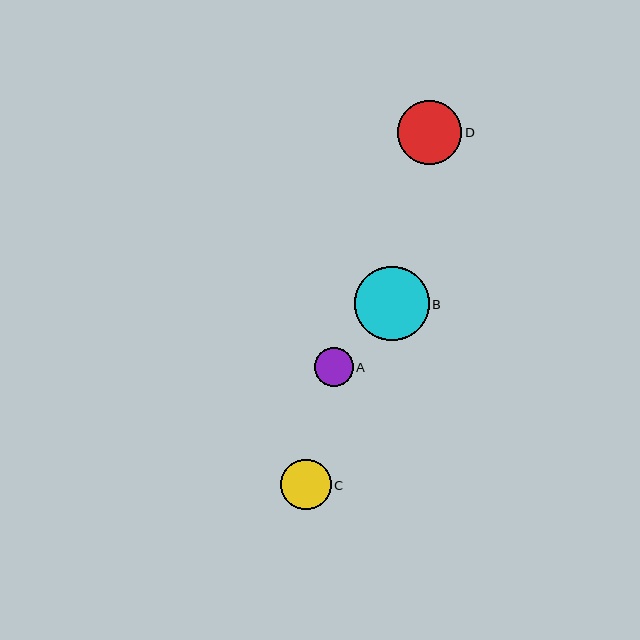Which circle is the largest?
Circle B is the largest with a size of approximately 74 pixels.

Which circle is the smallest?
Circle A is the smallest with a size of approximately 38 pixels.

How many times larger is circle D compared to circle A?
Circle D is approximately 1.7 times the size of circle A.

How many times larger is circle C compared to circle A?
Circle C is approximately 1.3 times the size of circle A.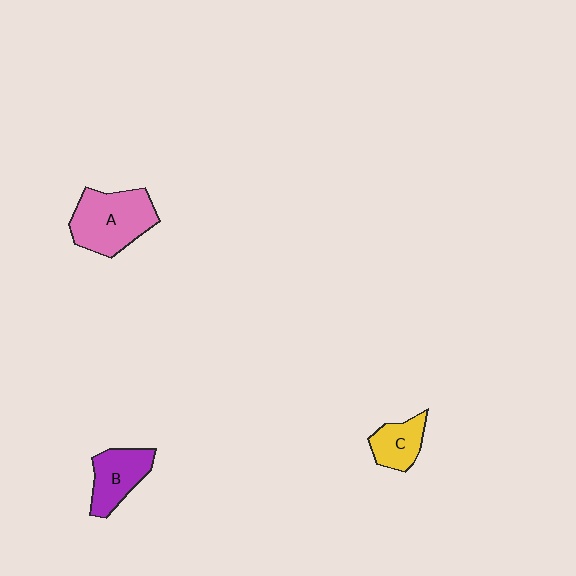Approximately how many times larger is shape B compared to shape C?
Approximately 1.3 times.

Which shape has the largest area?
Shape A (pink).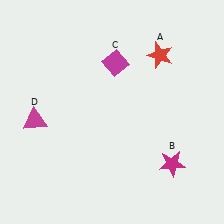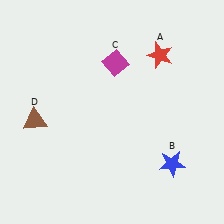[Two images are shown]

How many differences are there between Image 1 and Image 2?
There are 2 differences between the two images.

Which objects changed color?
B changed from magenta to blue. D changed from magenta to brown.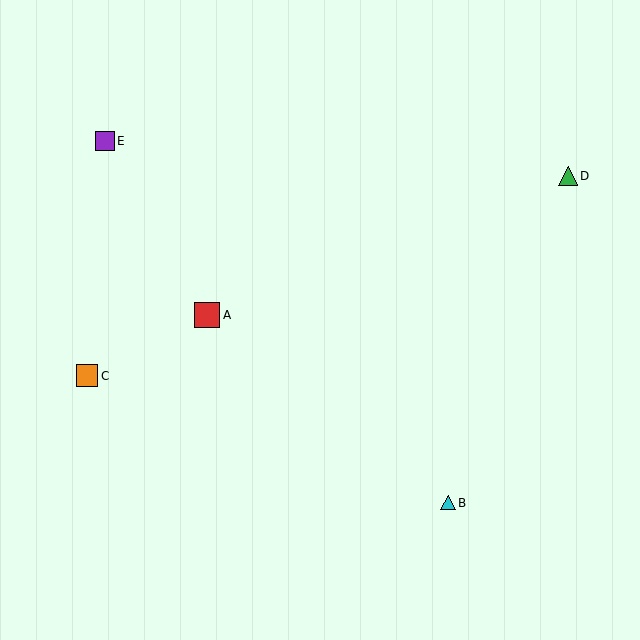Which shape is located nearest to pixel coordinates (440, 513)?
The cyan triangle (labeled B) at (448, 503) is nearest to that location.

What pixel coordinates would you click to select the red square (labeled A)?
Click at (207, 315) to select the red square A.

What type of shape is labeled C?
Shape C is an orange square.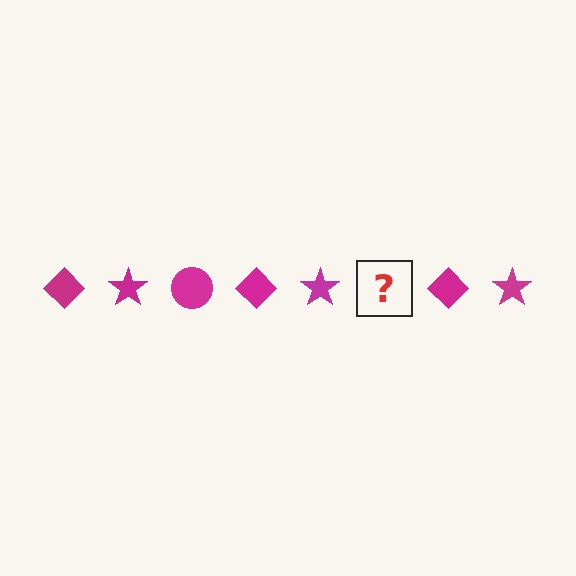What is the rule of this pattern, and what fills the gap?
The rule is that the pattern cycles through diamond, star, circle shapes in magenta. The gap should be filled with a magenta circle.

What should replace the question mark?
The question mark should be replaced with a magenta circle.